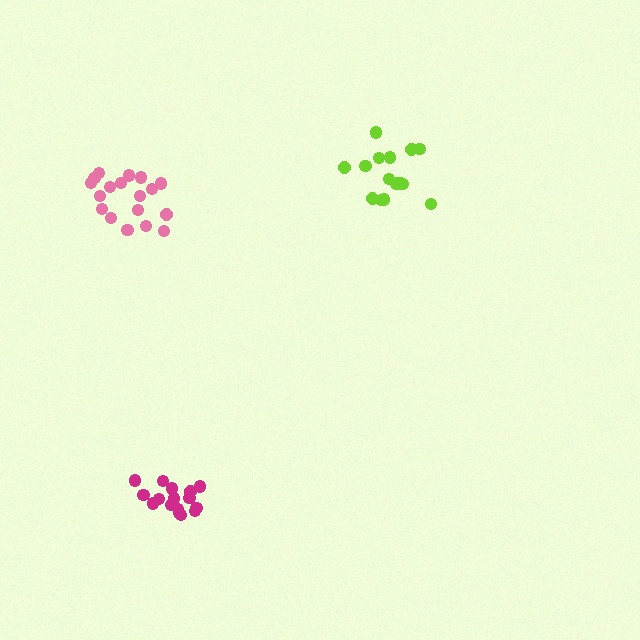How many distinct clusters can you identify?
There are 3 distinct clusters.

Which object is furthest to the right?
The lime cluster is rightmost.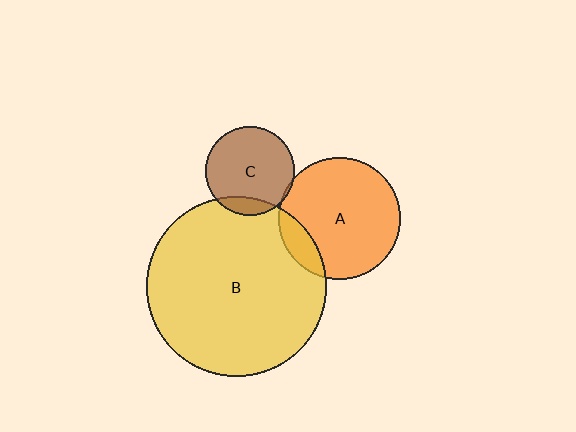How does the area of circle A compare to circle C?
Approximately 1.9 times.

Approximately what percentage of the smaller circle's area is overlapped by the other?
Approximately 10%.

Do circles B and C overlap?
Yes.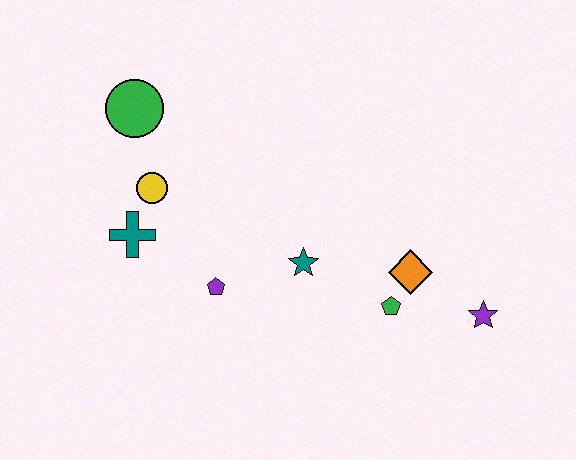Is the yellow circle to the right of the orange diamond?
No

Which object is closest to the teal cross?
The yellow circle is closest to the teal cross.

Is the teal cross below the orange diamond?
No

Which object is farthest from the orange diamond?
The green circle is farthest from the orange diamond.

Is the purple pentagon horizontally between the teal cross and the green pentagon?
Yes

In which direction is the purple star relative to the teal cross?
The purple star is to the right of the teal cross.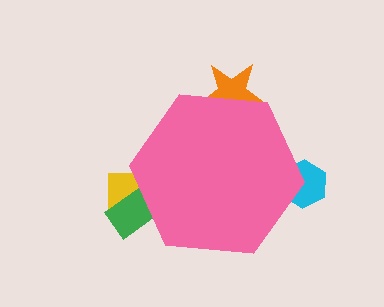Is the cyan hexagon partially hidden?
Yes, the cyan hexagon is partially hidden behind the pink hexagon.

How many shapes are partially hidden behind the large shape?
4 shapes are partially hidden.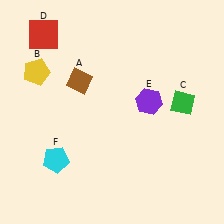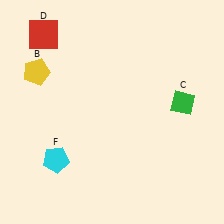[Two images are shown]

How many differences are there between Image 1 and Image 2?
There are 2 differences between the two images.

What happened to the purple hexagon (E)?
The purple hexagon (E) was removed in Image 2. It was in the top-right area of Image 1.